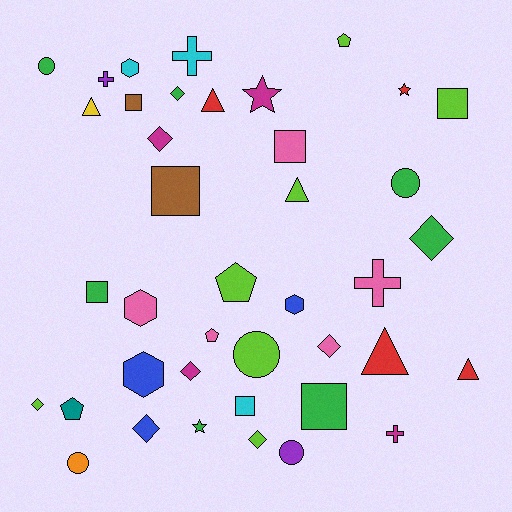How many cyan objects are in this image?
There are 3 cyan objects.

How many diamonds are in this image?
There are 8 diamonds.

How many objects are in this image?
There are 40 objects.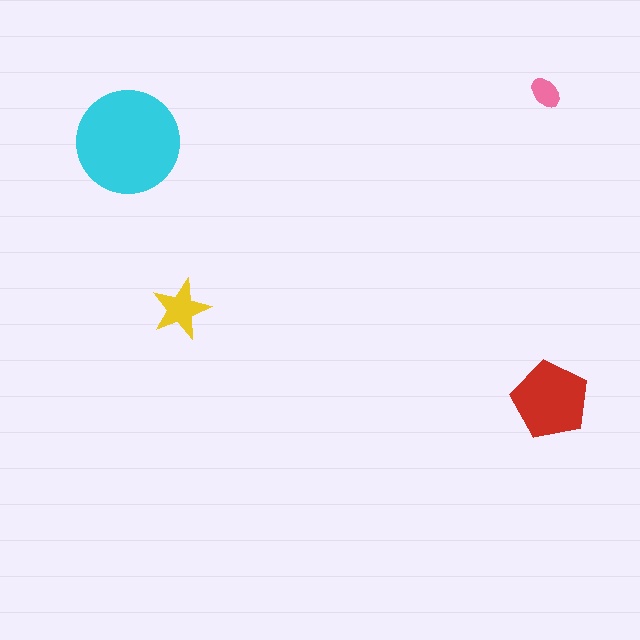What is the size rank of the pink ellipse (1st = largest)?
4th.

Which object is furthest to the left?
The cyan circle is leftmost.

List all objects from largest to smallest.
The cyan circle, the red pentagon, the yellow star, the pink ellipse.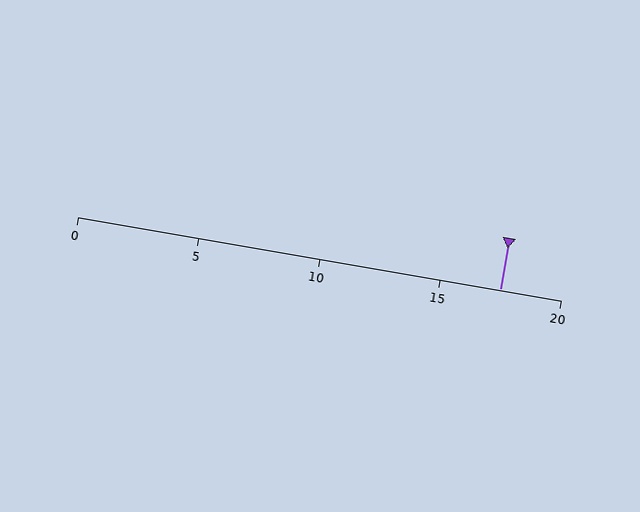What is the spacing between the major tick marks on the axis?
The major ticks are spaced 5 apart.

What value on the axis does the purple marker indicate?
The marker indicates approximately 17.5.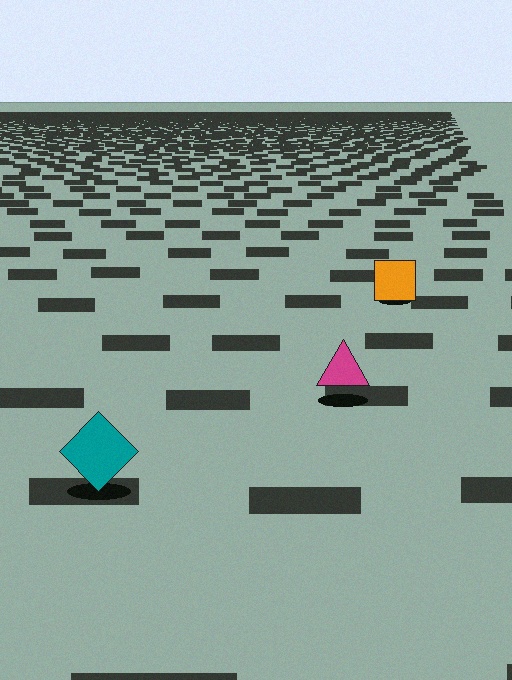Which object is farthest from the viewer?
The orange square is farthest from the viewer. It appears smaller and the ground texture around it is denser.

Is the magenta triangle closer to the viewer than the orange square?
Yes. The magenta triangle is closer — you can tell from the texture gradient: the ground texture is coarser near it.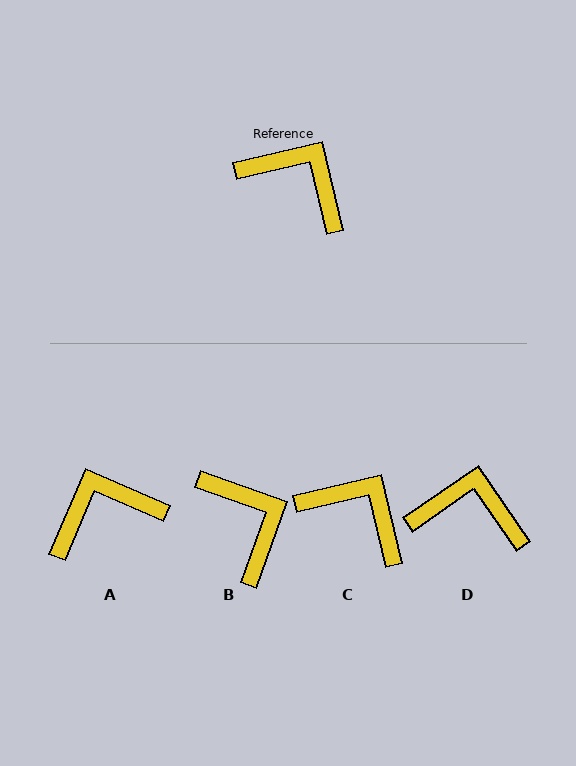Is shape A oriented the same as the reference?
No, it is off by about 54 degrees.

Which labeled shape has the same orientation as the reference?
C.